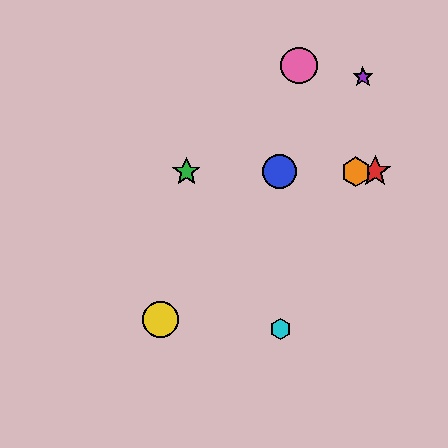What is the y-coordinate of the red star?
The red star is at y≈172.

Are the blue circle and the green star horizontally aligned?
Yes, both are at y≈172.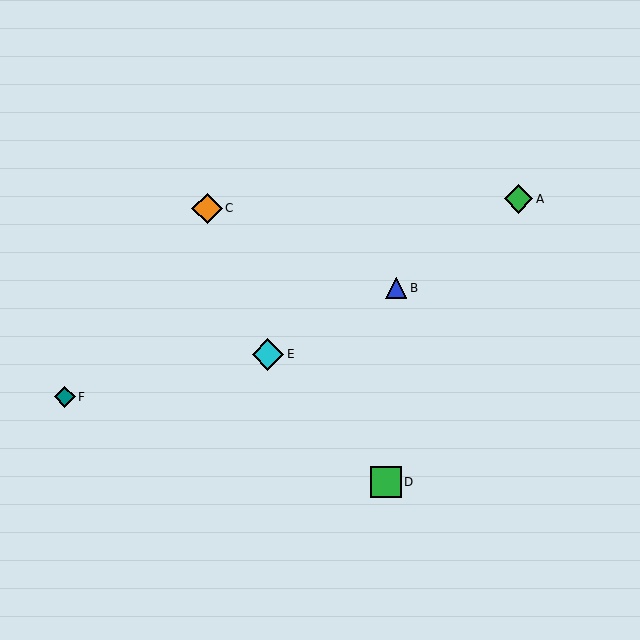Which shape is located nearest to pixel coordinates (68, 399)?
The teal diamond (labeled F) at (65, 397) is nearest to that location.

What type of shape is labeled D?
Shape D is a green square.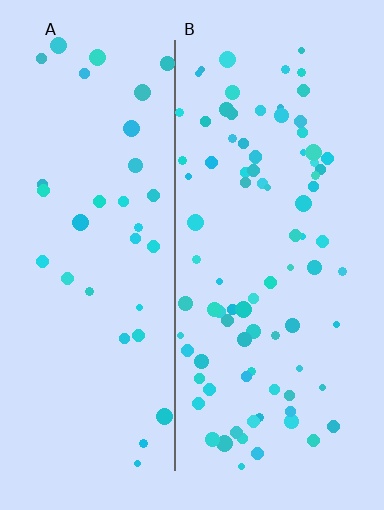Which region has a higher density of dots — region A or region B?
B (the right).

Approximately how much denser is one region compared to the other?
Approximately 2.5× — region B over region A.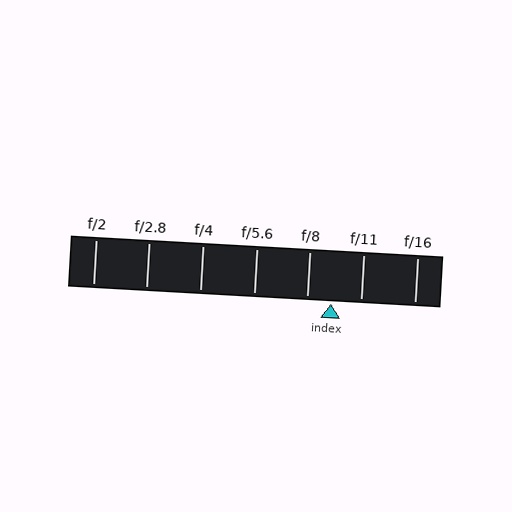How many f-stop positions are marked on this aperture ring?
There are 7 f-stop positions marked.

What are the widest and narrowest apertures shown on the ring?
The widest aperture shown is f/2 and the narrowest is f/16.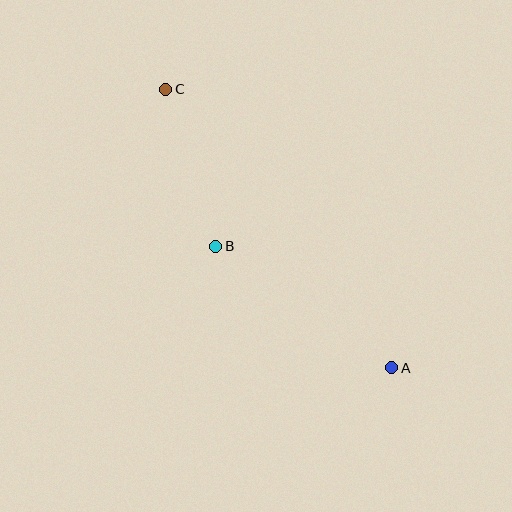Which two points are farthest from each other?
Points A and C are farthest from each other.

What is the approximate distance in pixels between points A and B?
The distance between A and B is approximately 214 pixels.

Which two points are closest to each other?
Points B and C are closest to each other.